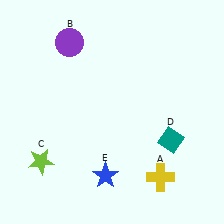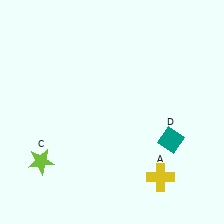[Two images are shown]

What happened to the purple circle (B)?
The purple circle (B) was removed in Image 2. It was in the top-left area of Image 1.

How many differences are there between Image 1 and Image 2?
There are 2 differences between the two images.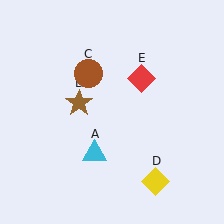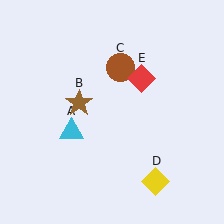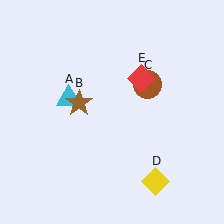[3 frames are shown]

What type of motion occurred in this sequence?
The cyan triangle (object A), brown circle (object C) rotated clockwise around the center of the scene.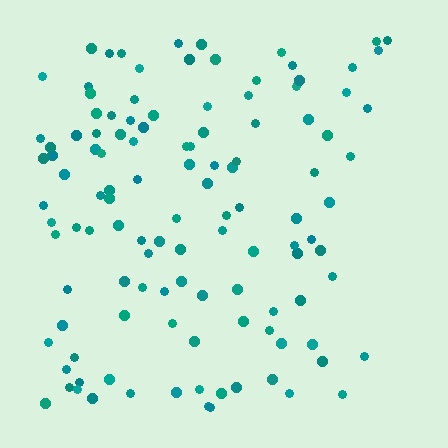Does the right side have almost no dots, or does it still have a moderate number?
Still a moderate number, just noticeably fewer than the left.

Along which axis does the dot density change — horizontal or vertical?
Horizontal.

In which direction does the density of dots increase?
From right to left, with the left side densest.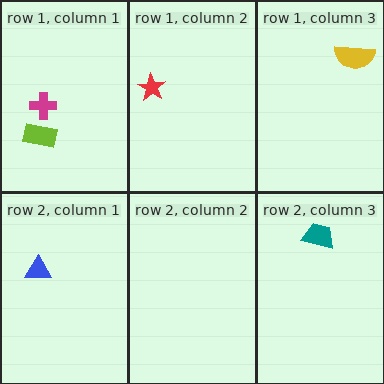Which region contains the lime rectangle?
The row 1, column 1 region.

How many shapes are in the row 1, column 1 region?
2.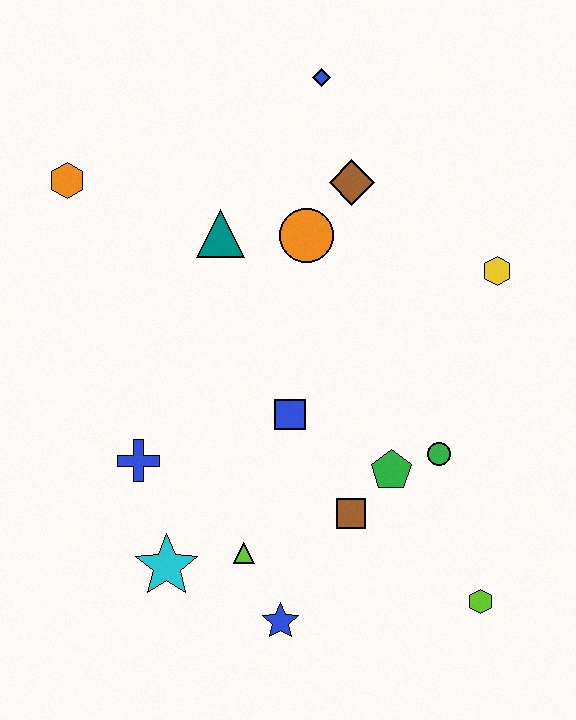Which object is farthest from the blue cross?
The blue diamond is farthest from the blue cross.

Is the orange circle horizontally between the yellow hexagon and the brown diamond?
No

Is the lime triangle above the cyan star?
Yes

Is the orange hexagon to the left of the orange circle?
Yes